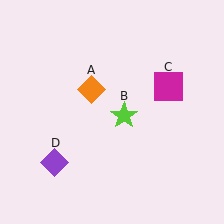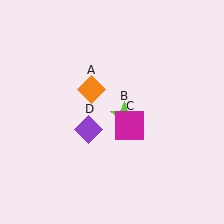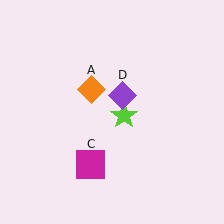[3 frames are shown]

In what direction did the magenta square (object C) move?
The magenta square (object C) moved down and to the left.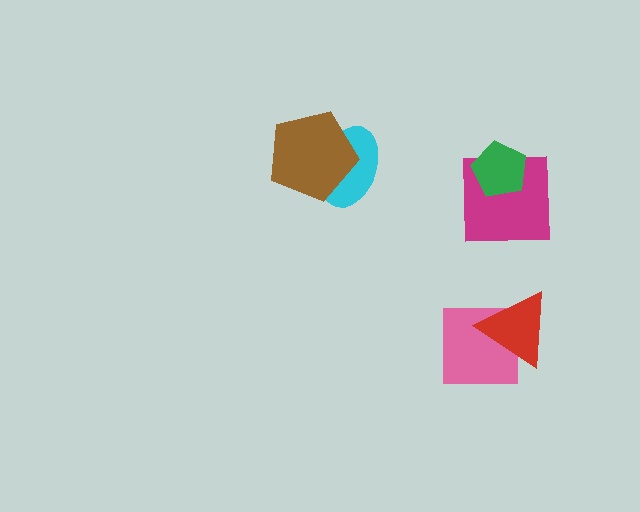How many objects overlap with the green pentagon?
1 object overlaps with the green pentagon.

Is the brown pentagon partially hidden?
No, no other shape covers it.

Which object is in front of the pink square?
The red triangle is in front of the pink square.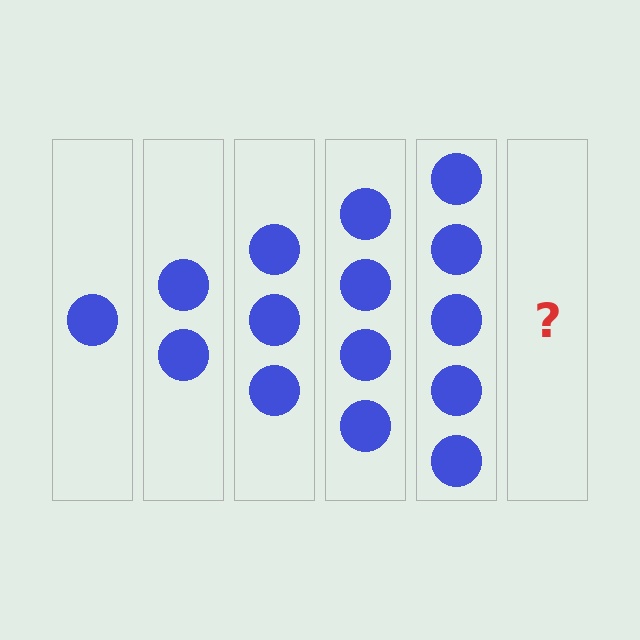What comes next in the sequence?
The next element should be 6 circles.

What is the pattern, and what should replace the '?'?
The pattern is that each step adds one more circle. The '?' should be 6 circles.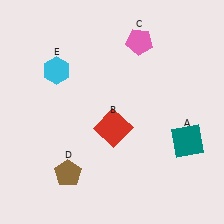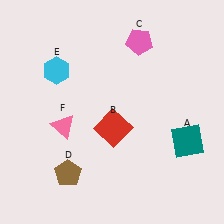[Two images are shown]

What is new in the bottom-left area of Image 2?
A pink triangle (F) was added in the bottom-left area of Image 2.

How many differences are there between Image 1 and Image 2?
There is 1 difference between the two images.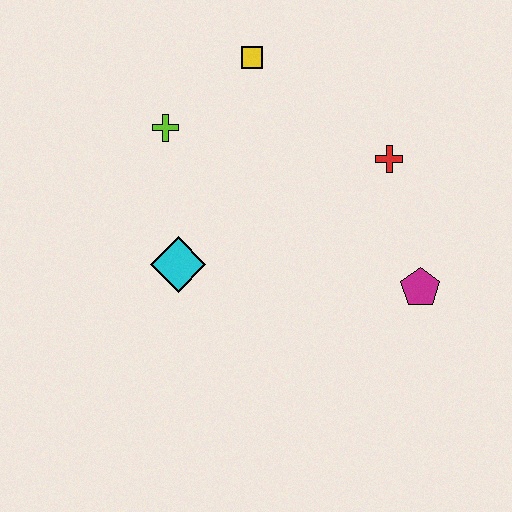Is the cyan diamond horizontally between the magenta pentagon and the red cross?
No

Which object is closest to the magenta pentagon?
The red cross is closest to the magenta pentagon.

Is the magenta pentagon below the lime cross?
Yes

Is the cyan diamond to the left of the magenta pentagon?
Yes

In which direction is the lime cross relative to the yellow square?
The lime cross is to the left of the yellow square.